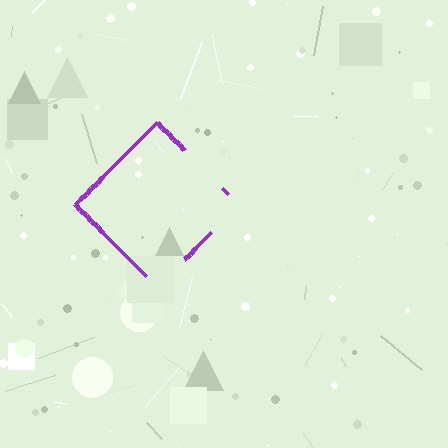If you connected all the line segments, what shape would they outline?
They would outline a diamond.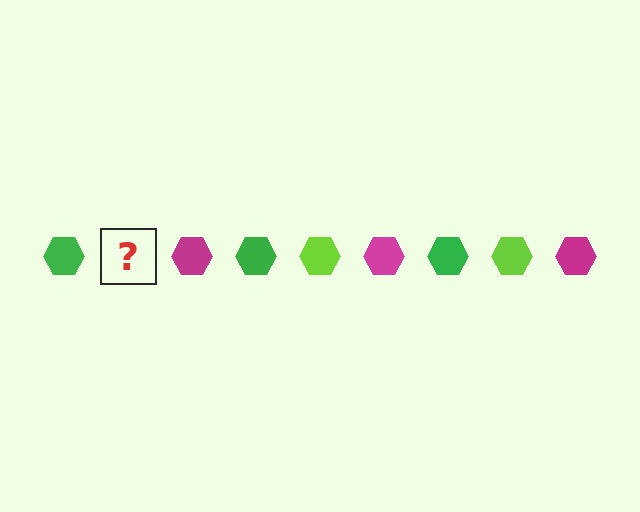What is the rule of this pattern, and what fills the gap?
The rule is that the pattern cycles through green, lime, magenta hexagons. The gap should be filled with a lime hexagon.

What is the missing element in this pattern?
The missing element is a lime hexagon.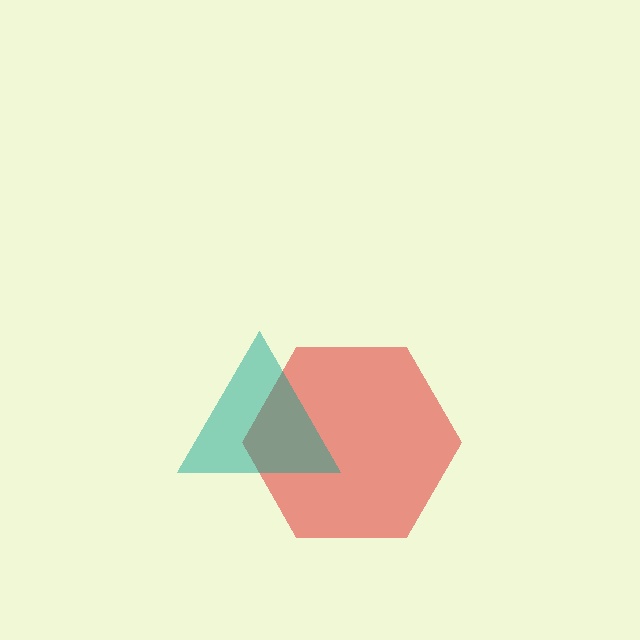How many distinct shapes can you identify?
There are 2 distinct shapes: a red hexagon, a teal triangle.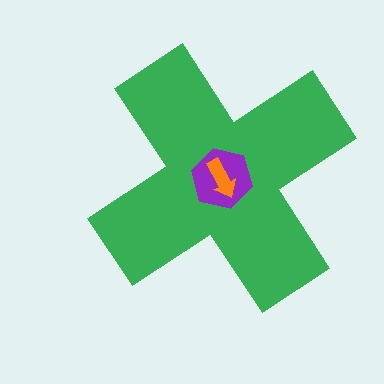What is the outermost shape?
The green cross.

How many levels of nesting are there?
3.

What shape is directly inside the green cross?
The purple hexagon.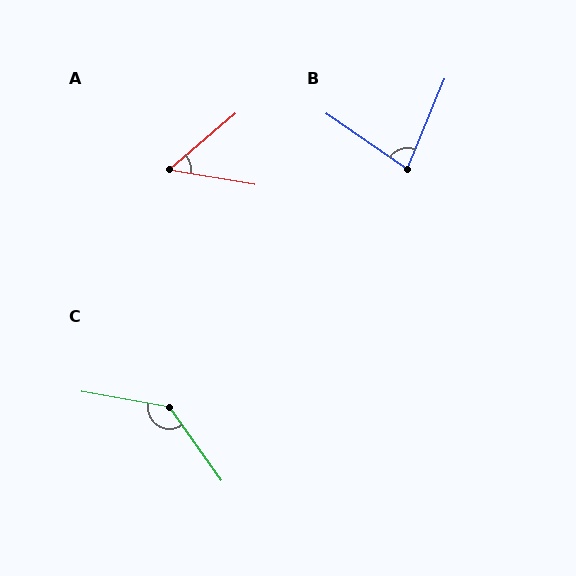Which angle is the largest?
C, at approximately 136 degrees.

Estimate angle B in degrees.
Approximately 78 degrees.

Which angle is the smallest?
A, at approximately 50 degrees.